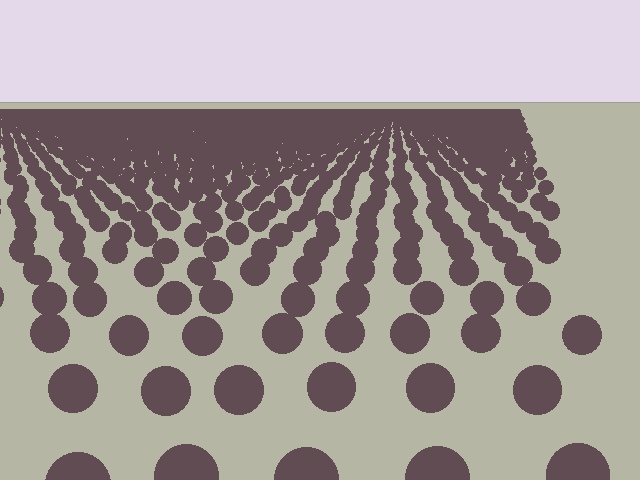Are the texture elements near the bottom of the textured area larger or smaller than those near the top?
Larger. Near the bottom, elements are closer to the viewer and appear at a bigger on-screen size.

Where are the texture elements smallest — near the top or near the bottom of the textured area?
Near the top.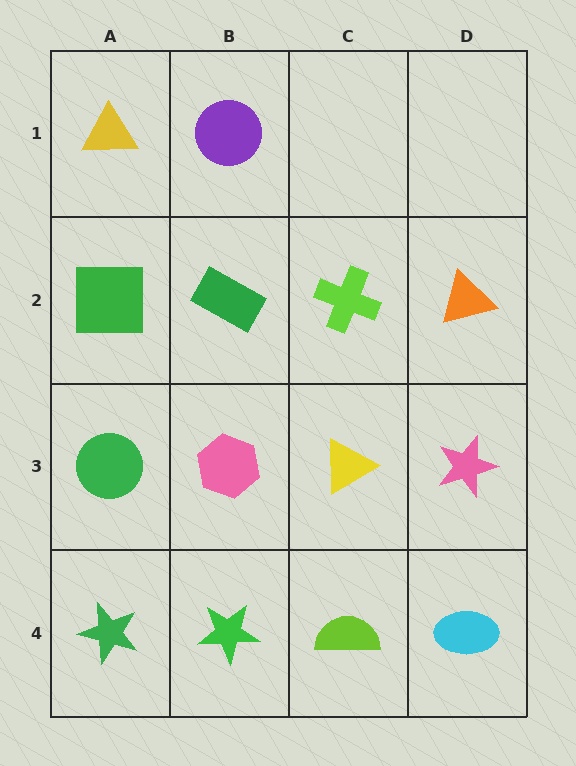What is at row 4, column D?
A cyan ellipse.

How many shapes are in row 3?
4 shapes.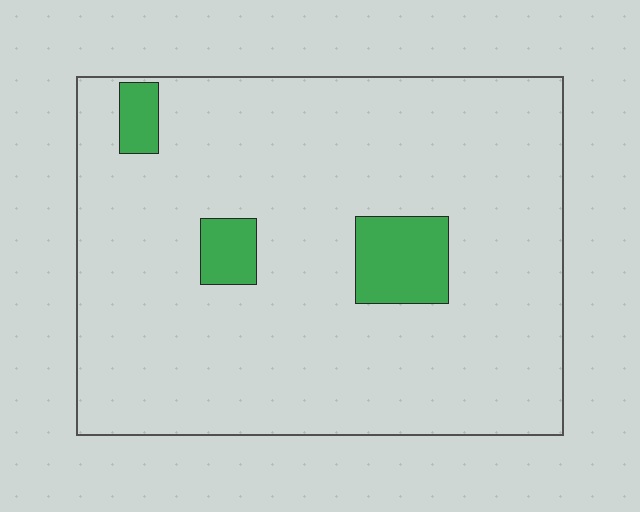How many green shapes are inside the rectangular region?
3.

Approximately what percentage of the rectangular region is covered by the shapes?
Approximately 10%.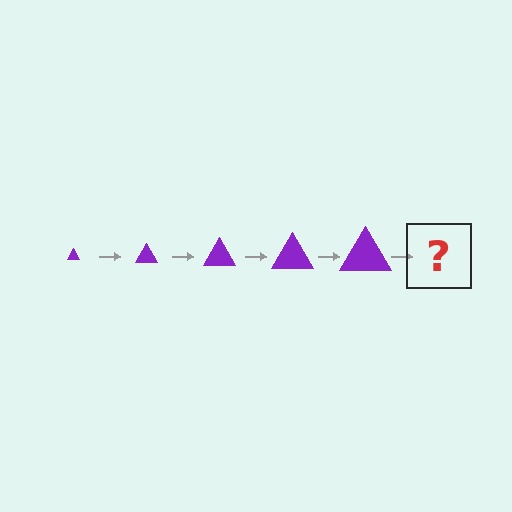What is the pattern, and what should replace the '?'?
The pattern is that the triangle gets progressively larger each step. The '?' should be a purple triangle, larger than the previous one.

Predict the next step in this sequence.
The next step is a purple triangle, larger than the previous one.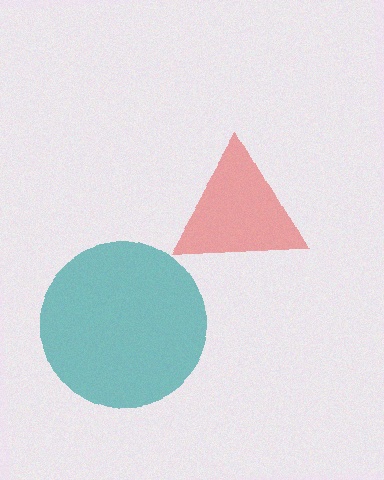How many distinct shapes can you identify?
There are 2 distinct shapes: a red triangle, a teal circle.